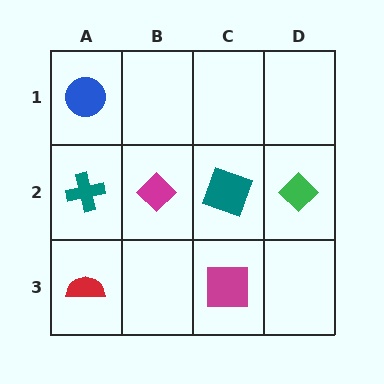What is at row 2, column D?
A green diamond.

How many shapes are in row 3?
2 shapes.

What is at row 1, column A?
A blue circle.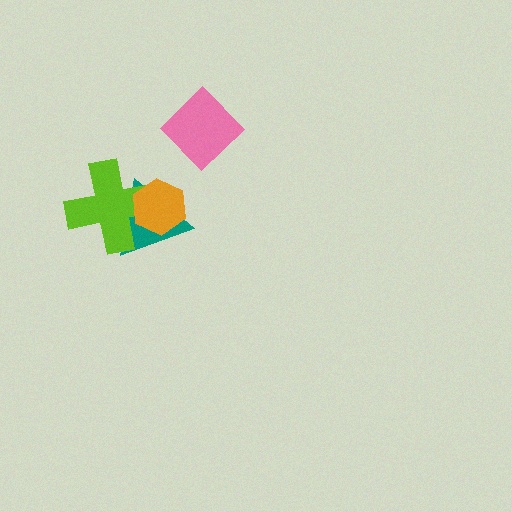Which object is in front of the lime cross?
The orange hexagon is in front of the lime cross.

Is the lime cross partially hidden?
Yes, it is partially covered by another shape.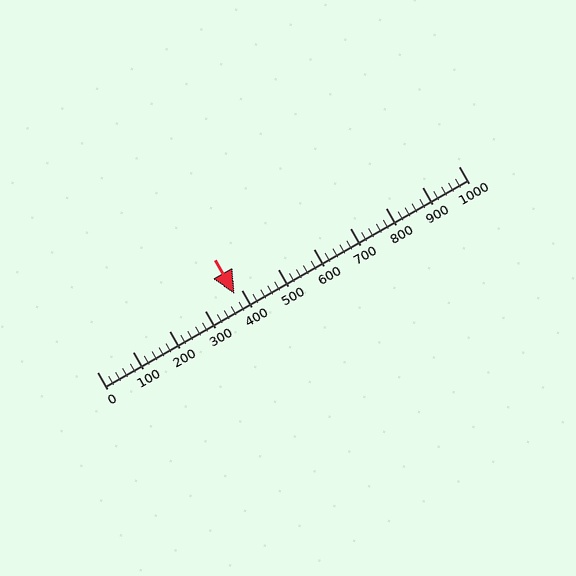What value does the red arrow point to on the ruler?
The red arrow points to approximately 380.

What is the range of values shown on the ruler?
The ruler shows values from 0 to 1000.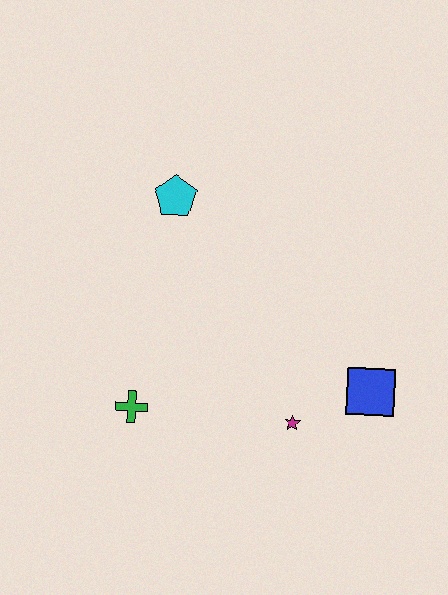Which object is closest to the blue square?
The magenta star is closest to the blue square.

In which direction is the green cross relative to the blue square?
The green cross is to the left of the blue square.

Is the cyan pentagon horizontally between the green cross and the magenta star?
Yes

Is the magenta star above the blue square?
No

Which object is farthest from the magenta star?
The cyan pentagon is farthest from the magenta star.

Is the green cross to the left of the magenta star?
Yes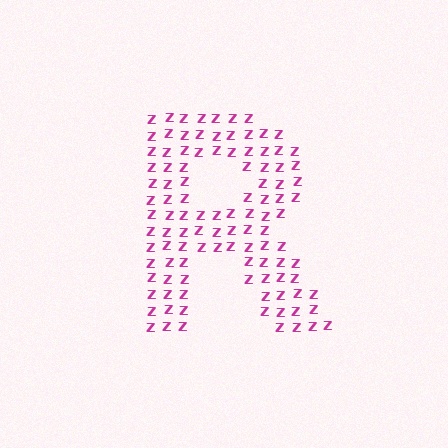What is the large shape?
The large shape is the letter R.